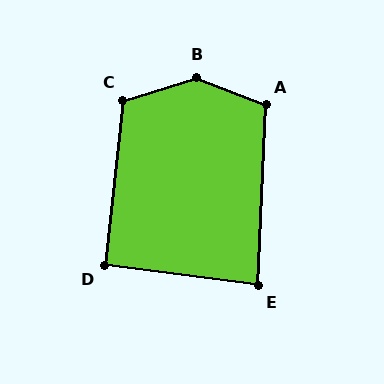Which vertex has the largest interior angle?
B, at approximately 141 degrees.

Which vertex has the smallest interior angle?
E, at approximately 85 degrees.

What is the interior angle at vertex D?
Approximately 91 degrees (approximately right).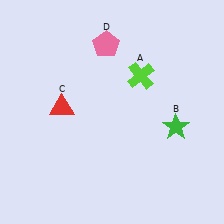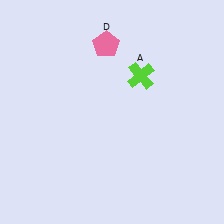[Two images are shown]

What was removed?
The red triangle (C), the green star (B) were removed in Image 2.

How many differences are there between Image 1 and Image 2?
There are 2 differences between the two images.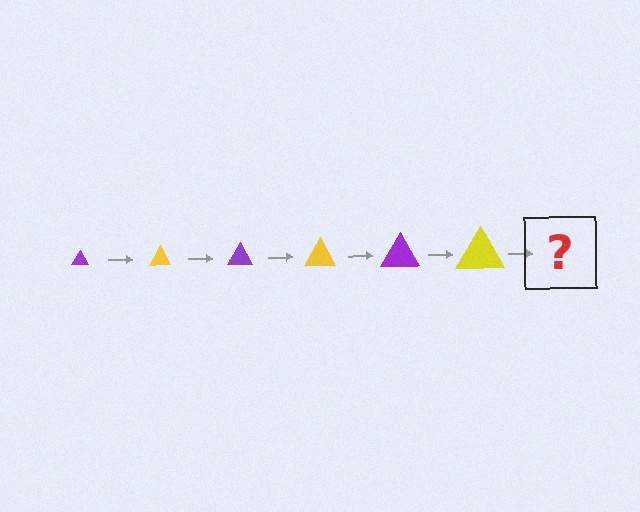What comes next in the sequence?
The next element should be a purple triangle, larger than the previous one.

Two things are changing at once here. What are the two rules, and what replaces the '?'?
The two rules are that the triangle grows larger each step and the color cycles through purple and yellow. The '?' should be a purple triangle, larger than the previous one.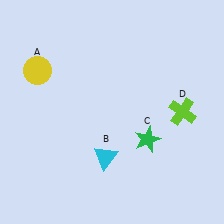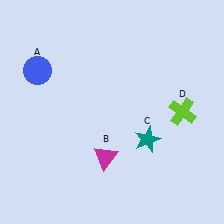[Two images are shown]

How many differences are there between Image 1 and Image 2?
There are 3 differences between the two images.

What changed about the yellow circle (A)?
In Image 1, A is yellow. In Image 2, it changed to blue.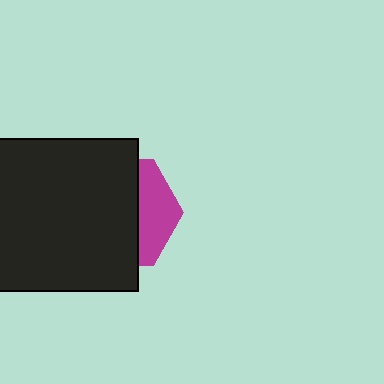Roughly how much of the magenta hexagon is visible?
A small part of it is visible (roughly 32%).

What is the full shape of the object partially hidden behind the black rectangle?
The partially hidden object is a magenta hexagon.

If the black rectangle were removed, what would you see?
You would see the complete magenta hexagon.